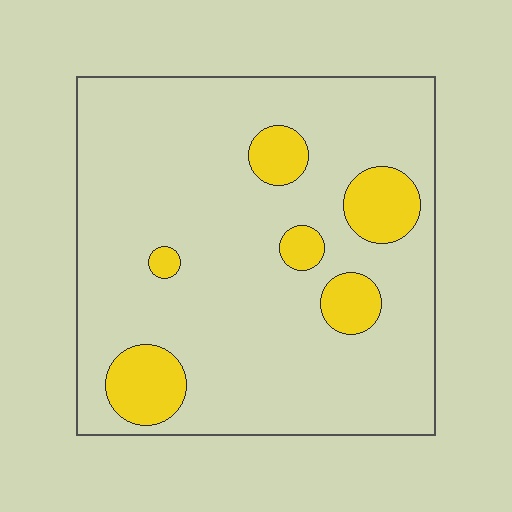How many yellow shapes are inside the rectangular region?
6.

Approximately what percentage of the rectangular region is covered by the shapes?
Approximately 15%.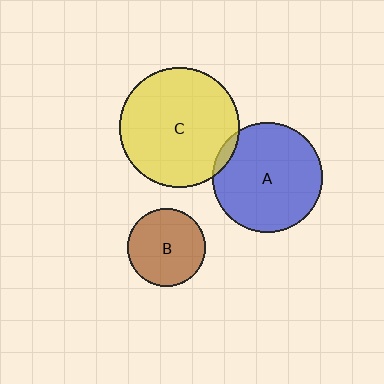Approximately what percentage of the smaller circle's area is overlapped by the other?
Approximately 5%.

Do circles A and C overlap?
Yes.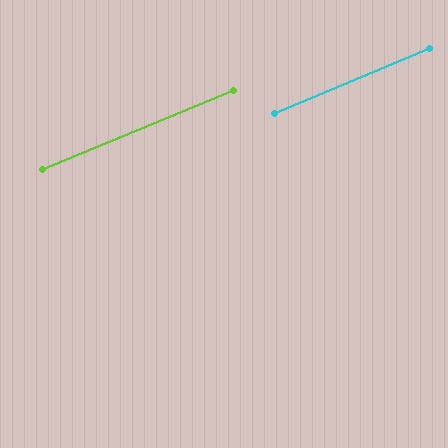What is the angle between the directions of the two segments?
Approximately 0 degrees.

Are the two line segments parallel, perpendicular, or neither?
Parallel — their directions differ by only 0.3°.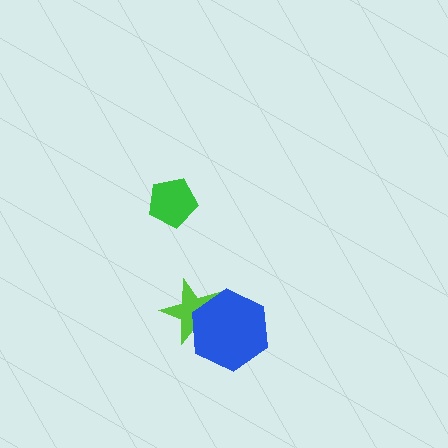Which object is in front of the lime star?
The blue hexagon is in front of the lime star.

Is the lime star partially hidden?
Yes, it is partially covered by another shape.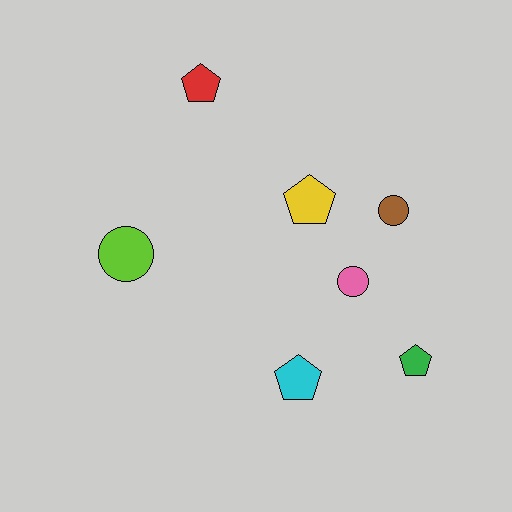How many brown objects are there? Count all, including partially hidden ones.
There is 1 brown object.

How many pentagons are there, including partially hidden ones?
There are 4 pentagons.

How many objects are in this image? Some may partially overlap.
There are 7 objects.